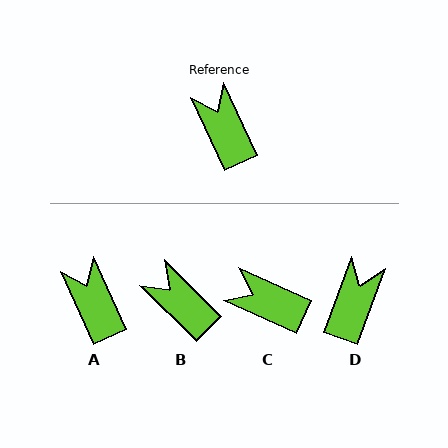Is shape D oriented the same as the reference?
No, it is off by about 44 degrees.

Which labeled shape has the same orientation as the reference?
A.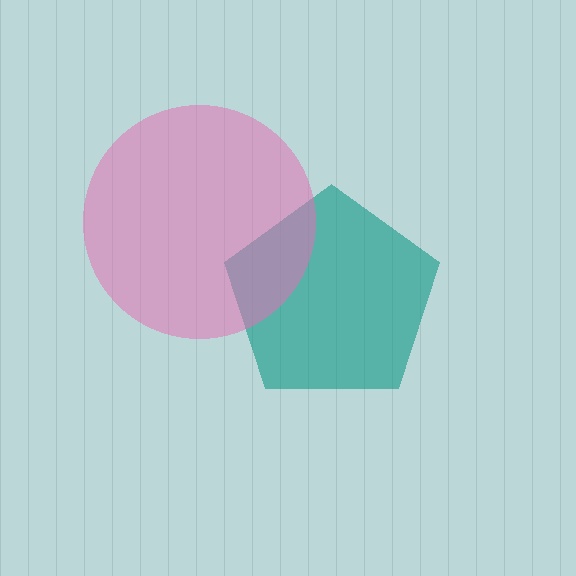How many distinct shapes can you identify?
There are 2 distinct shapes: a teal pentagon, a pink circle.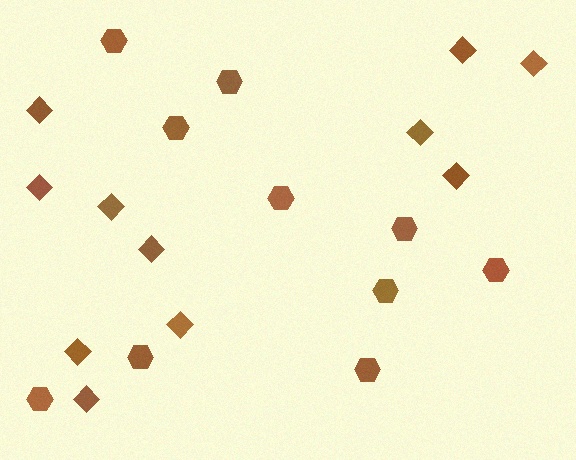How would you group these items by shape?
There are 2 groups: one group of hexagons (10) and one group of diamonds (11).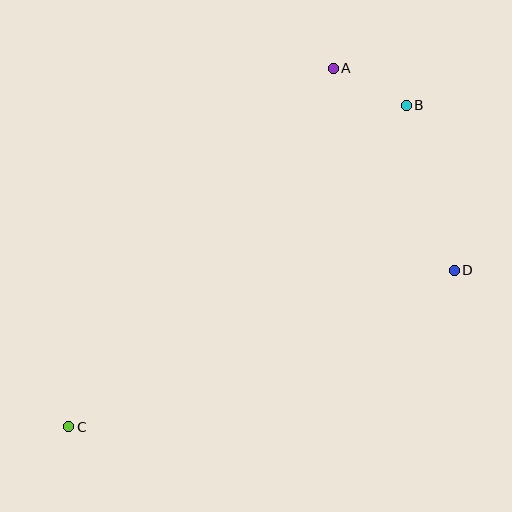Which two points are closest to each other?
Points A and B are closest to each other.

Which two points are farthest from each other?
Points B and C are farthest from each other.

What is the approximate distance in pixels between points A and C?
The distance between A and C is approximately 445 pixels.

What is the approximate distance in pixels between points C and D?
The distance between C and D is approximately 416 pixels.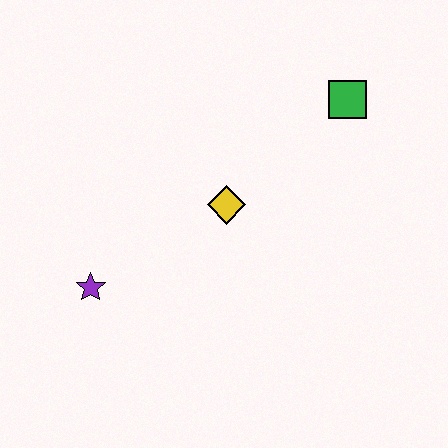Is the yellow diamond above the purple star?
Yes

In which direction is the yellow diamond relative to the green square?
The yellow diamond is to the left of the green square.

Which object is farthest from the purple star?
The green square is farthest from the purple star.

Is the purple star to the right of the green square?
No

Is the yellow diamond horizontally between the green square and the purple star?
Yes